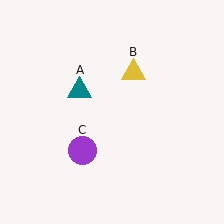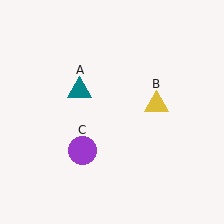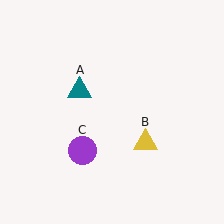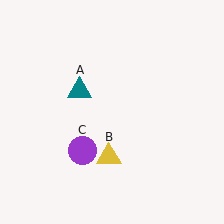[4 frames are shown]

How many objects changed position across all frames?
1 object changed position: yellow triangle (object B).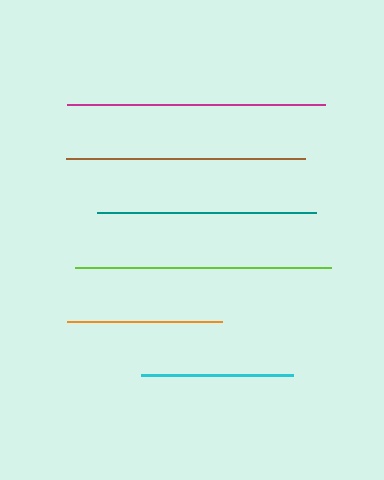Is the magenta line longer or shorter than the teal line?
The magenta line is longer than the teal line.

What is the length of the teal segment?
The teal segment is approximately 219 pixels long.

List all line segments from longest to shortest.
From longest to shortest: magenta, lime, brown, teal, orange, cyan.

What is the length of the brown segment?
The brown segment is approximately 238 pixels long.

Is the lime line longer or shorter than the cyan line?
The lime line is longer than the cyan line.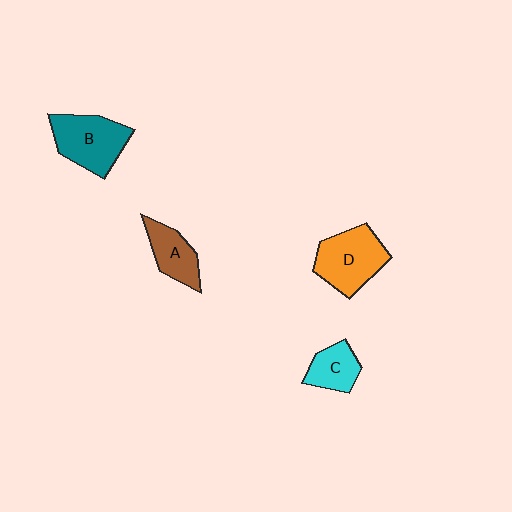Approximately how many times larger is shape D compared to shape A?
Approximately 1.6 times.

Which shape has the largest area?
Shape D (orange).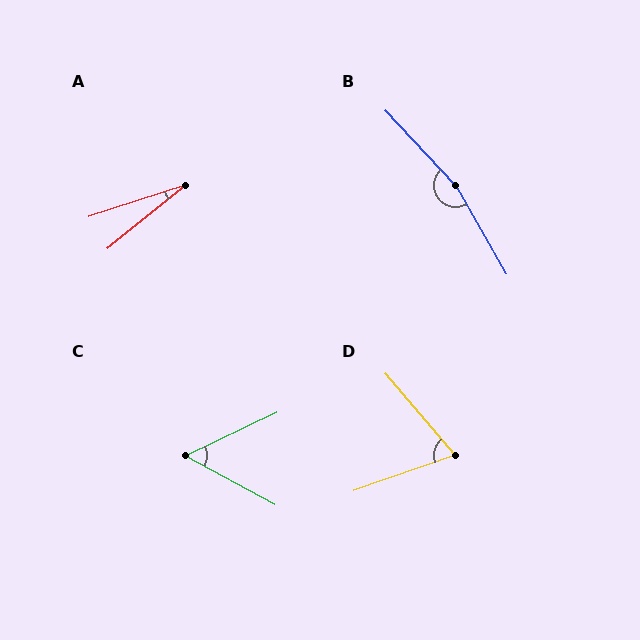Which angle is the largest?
B, at approximately 167 degrees.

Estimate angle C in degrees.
Approximately 54 degrees.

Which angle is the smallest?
A, at approximately 21 degrees.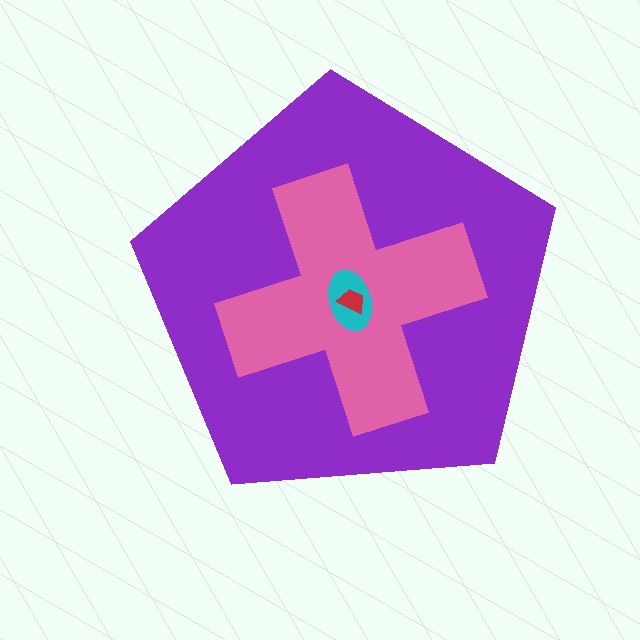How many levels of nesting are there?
4.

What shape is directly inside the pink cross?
The cyan ellipse.